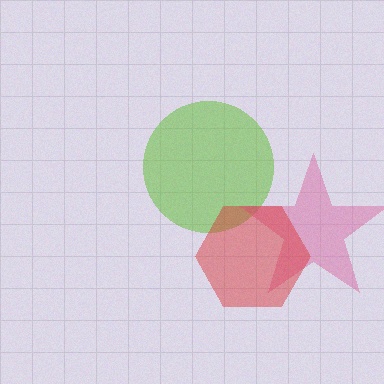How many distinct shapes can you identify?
There are 3 distinct shapes: a lime circle, a pink star, a red hexagon.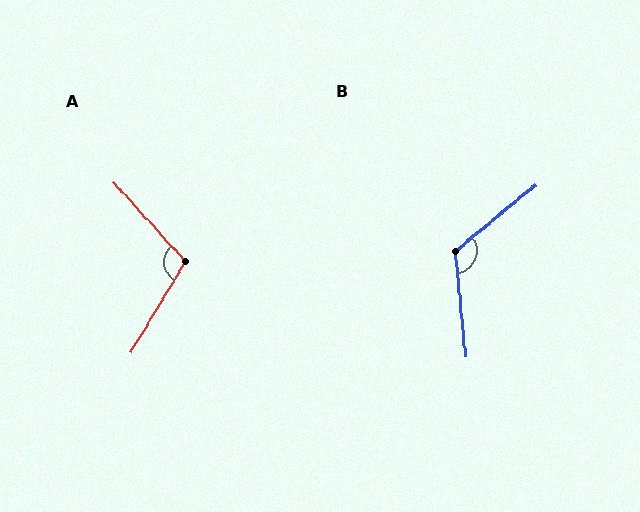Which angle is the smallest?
A, at approximately 107 degrees.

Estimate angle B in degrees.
Approximately 124 degrees.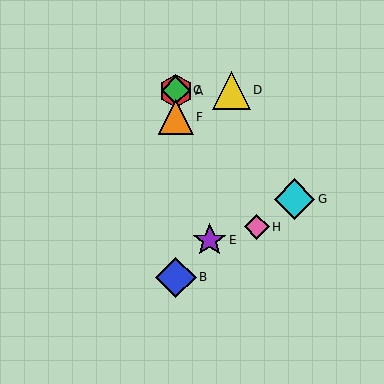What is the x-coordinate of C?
Object C is at x≈176.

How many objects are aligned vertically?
4 objects (A, B, C, F) are aligned vertically.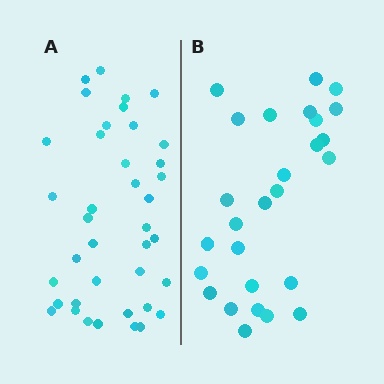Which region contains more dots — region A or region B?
Region A (the left region) has more dots.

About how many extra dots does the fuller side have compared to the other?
Region A has roughly 12 or so more dots than region B.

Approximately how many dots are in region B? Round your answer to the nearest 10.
About 30 dots. (The exact count is 27, which rounds to 30.)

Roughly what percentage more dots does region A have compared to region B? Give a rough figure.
About 45% more.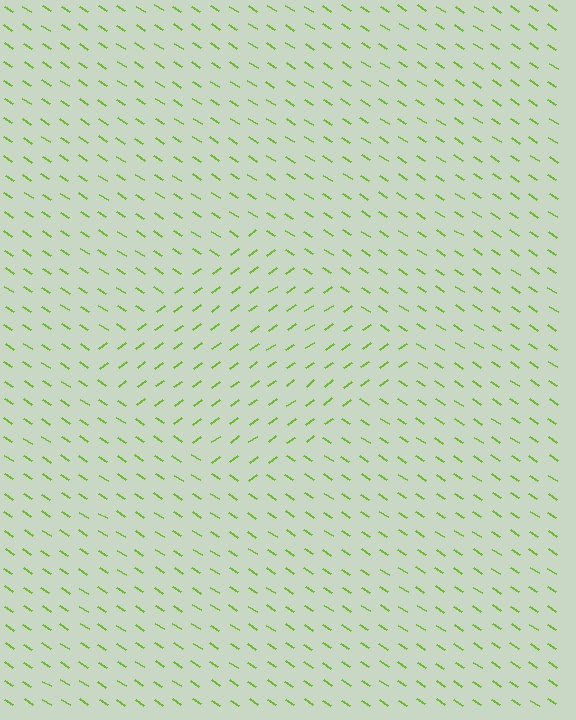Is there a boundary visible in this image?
Yes, there is a texture boundary formed by a change in line orientation.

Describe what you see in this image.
The image is filled with small lime line segments. A diamond region in the image has lines oriented differently from the surrounding lines, creating a visible texture boundary.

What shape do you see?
I see a diamond.